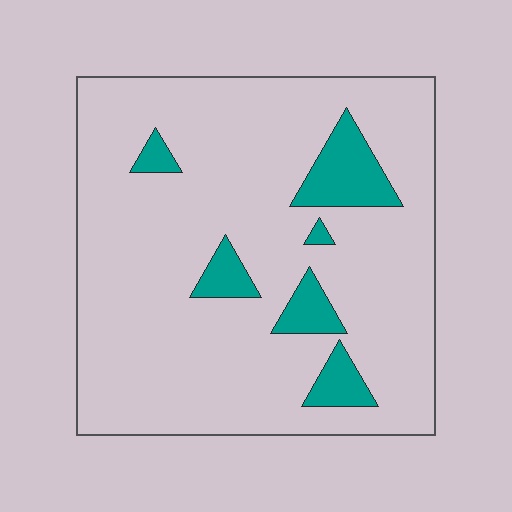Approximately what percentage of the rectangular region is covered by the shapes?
Approximately 10%.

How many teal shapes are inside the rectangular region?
6.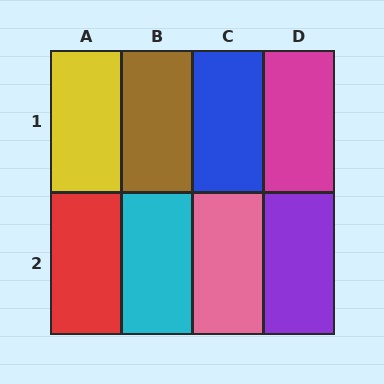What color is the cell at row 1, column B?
Brown.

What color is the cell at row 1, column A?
Yellow.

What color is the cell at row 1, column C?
Blue.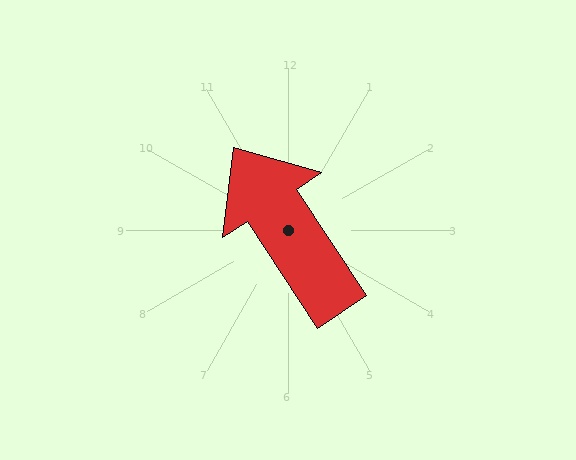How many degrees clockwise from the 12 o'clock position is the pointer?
Approximately 327 degrees.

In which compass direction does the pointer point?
Northwest.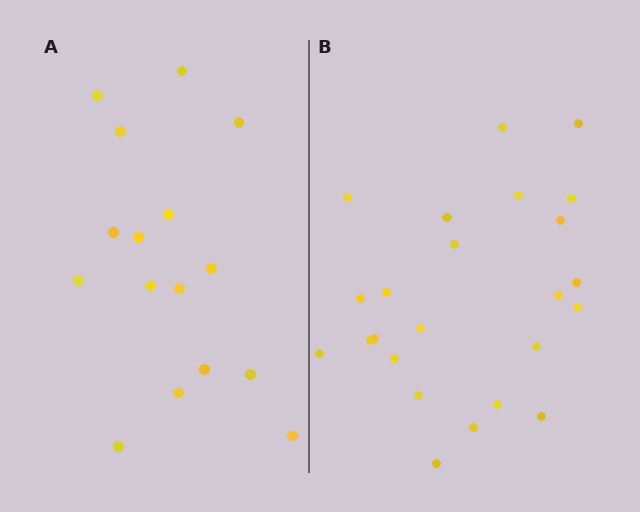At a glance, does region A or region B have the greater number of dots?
Region B (the right region) has more dots.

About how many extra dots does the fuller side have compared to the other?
Region B has roughly 8 or so more dots than region A.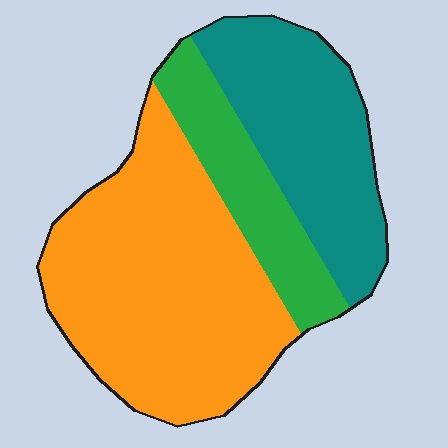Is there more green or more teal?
Teal.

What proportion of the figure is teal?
Teal takes up between a sixth and a third of the figure.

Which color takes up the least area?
Green, at roughly 20%.